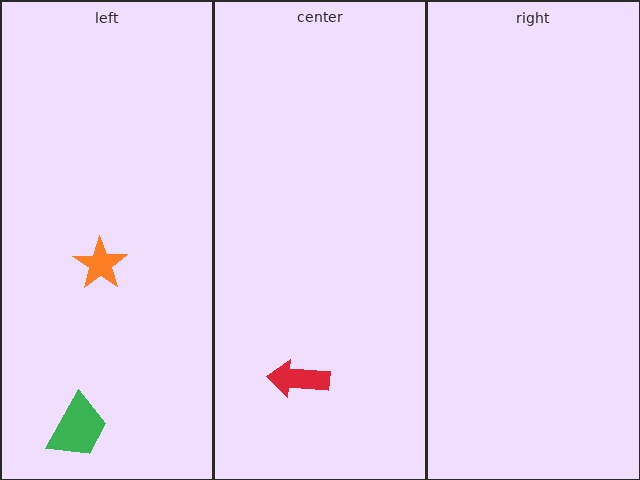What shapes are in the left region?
The orange star, the green trapezoid.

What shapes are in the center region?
The red arrow.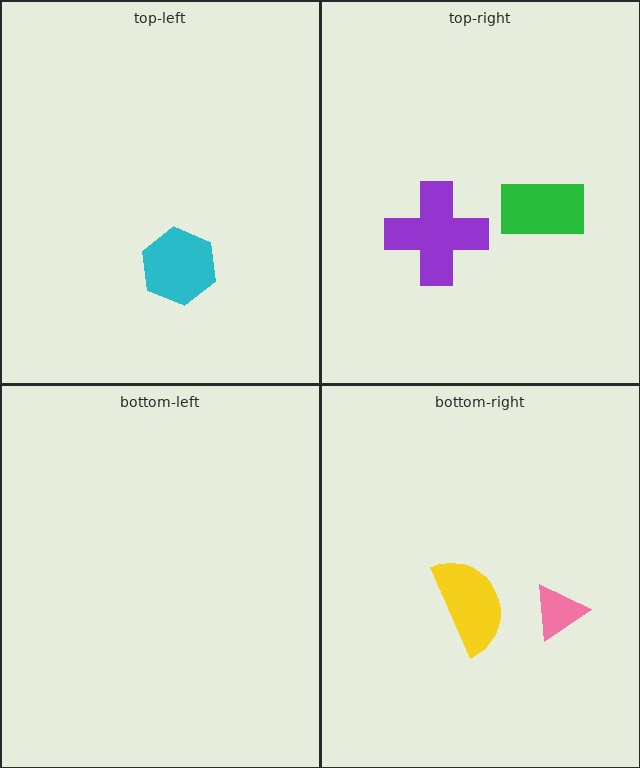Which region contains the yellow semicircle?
The bottom-right region.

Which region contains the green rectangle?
The top-right region.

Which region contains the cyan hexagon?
The top-left region.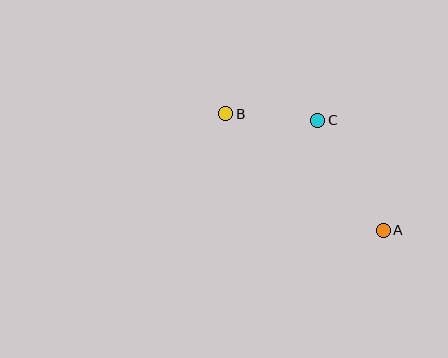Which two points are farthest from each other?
Points A and B are farthest from each other.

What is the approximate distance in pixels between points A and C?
The distance between A and C is approximately 128 pixels.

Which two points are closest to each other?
Points B and C are closest to each other.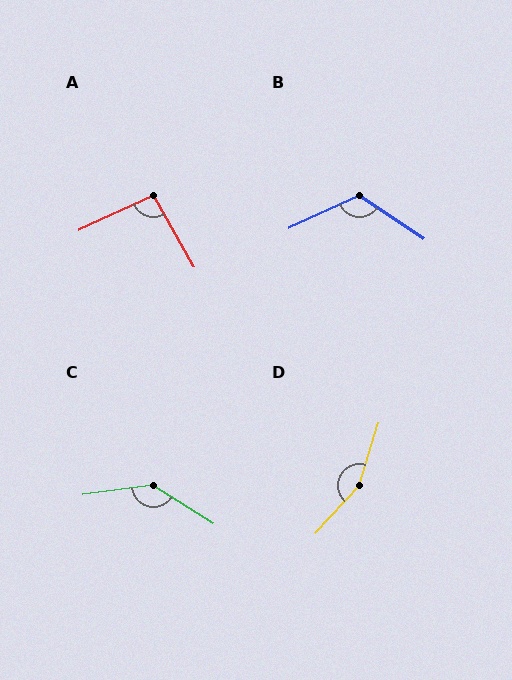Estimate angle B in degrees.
Approximately 121 degrees.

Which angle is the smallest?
A, at approximately 95 degrees.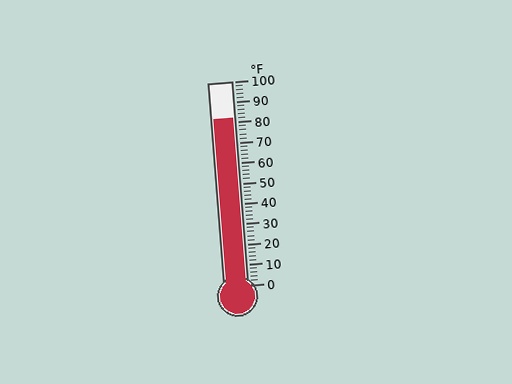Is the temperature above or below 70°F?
The temperature is above 70°F.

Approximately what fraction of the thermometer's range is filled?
The thermometer is filled to approximately 80% of its range.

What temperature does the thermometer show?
The thermometer shows approximately 82°F.